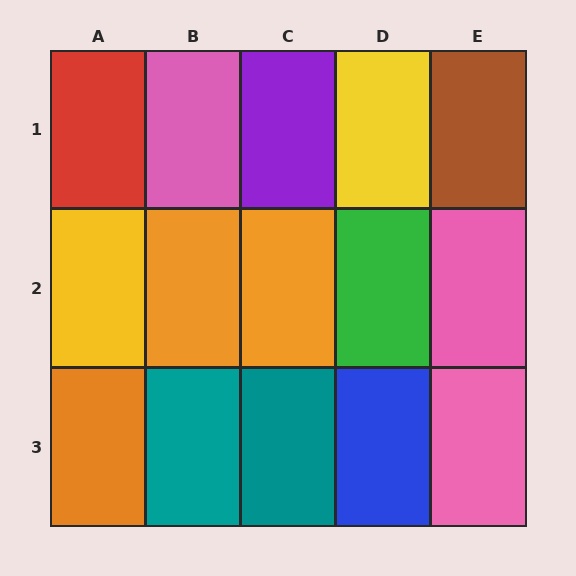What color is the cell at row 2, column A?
Yellow.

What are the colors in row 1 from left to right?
Red, pink, purple, yellow, brown.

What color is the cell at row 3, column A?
Orange.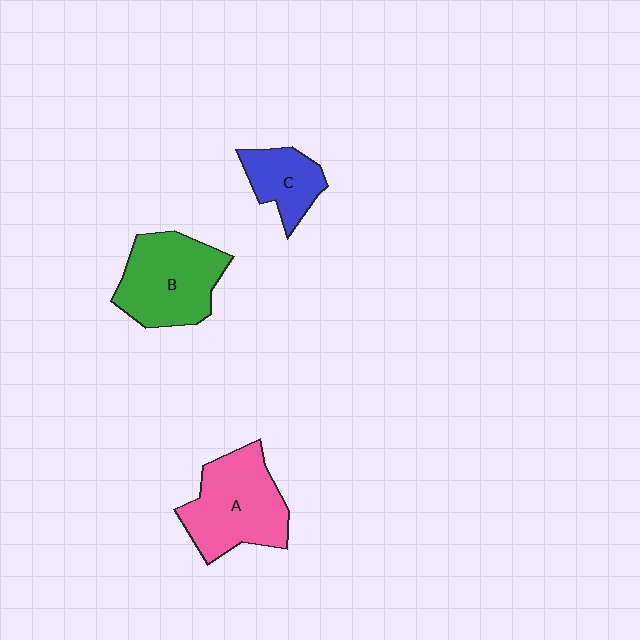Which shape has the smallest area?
Shape C (blue).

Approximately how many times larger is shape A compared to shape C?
Approximately 1.9 times.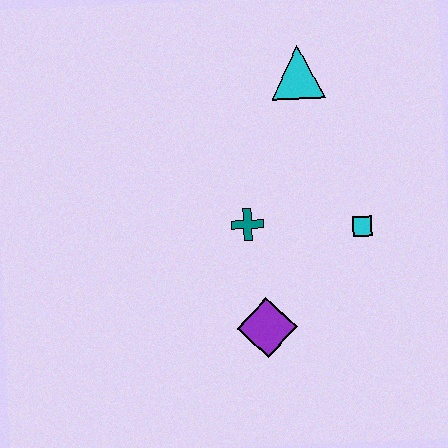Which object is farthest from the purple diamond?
The cyan triangle is farthest from the purple diamond.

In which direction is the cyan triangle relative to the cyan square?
The cyan triangle is above the cyan square.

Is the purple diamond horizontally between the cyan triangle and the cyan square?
No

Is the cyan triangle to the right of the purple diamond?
Yes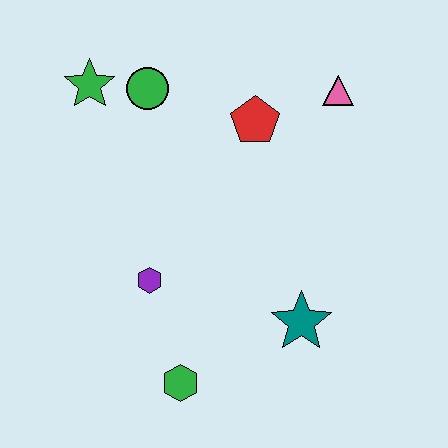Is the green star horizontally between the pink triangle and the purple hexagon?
No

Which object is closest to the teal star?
The green hexagon is closest to the teal star.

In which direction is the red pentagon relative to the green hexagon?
The red pentagon is above the green hexagon.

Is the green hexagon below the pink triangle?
Yes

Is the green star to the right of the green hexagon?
No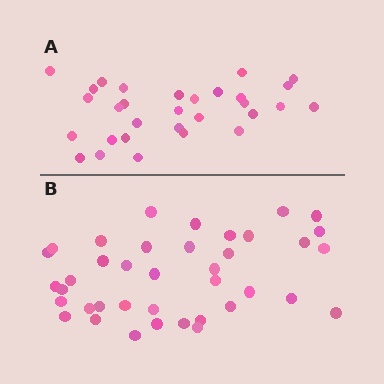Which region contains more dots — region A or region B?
Region B (the bottom region) has more dots.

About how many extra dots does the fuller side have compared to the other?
Region B has roughly 8 or so more dots than region A.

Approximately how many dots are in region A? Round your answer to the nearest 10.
About 30 dots.